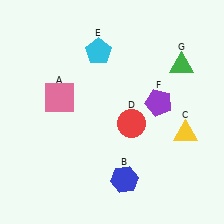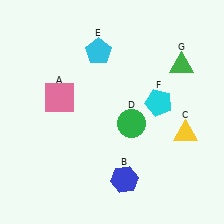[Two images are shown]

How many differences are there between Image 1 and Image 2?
There are 2 differences between the two images.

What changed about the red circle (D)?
In Image 1, D is red. In Image 2, it changed to green.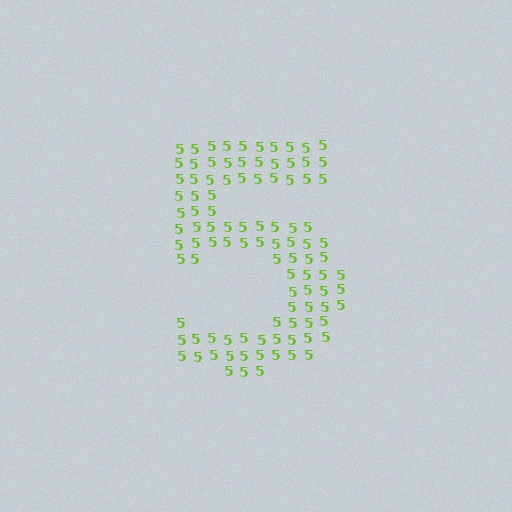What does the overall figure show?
The overall figure shows the digit 5.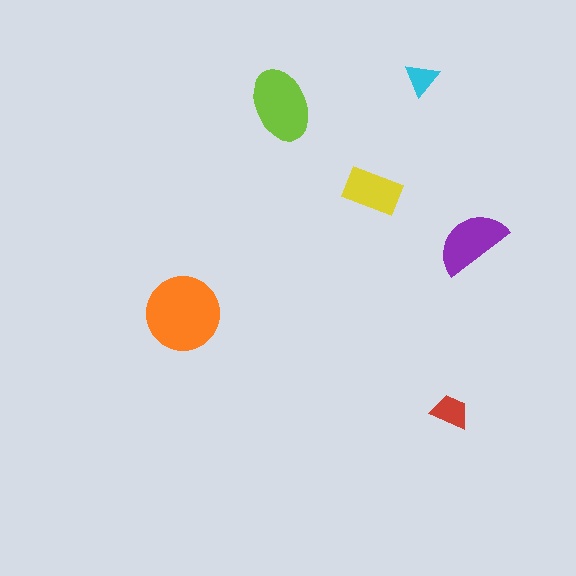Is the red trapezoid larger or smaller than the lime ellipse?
Smaller.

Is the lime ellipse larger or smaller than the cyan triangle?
Larger.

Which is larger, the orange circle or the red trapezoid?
The orange circle.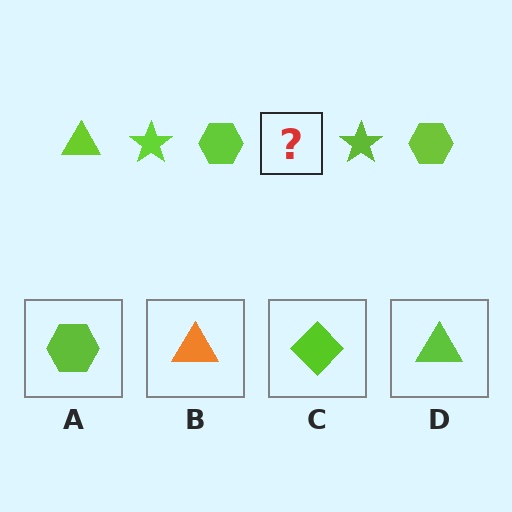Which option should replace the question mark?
Option D.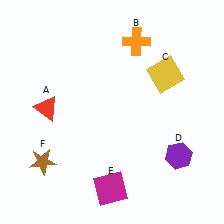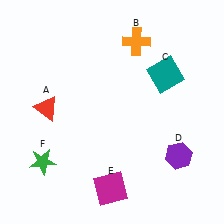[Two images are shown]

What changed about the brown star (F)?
In Image 1, F is brown. In Image 2, it changed to green.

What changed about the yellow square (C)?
In Image 1, C is yellow. In Image 2, it changed to teal.